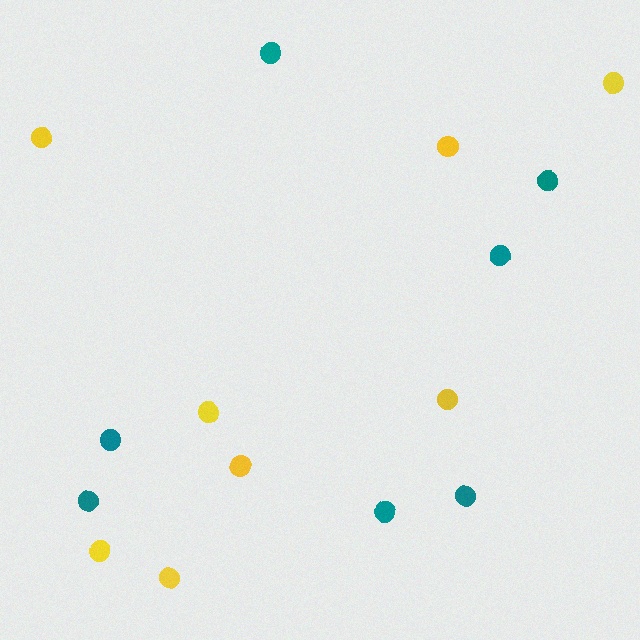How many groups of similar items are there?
There are 2 groups: one group of teal circles (7) and one group of yellow circles (8).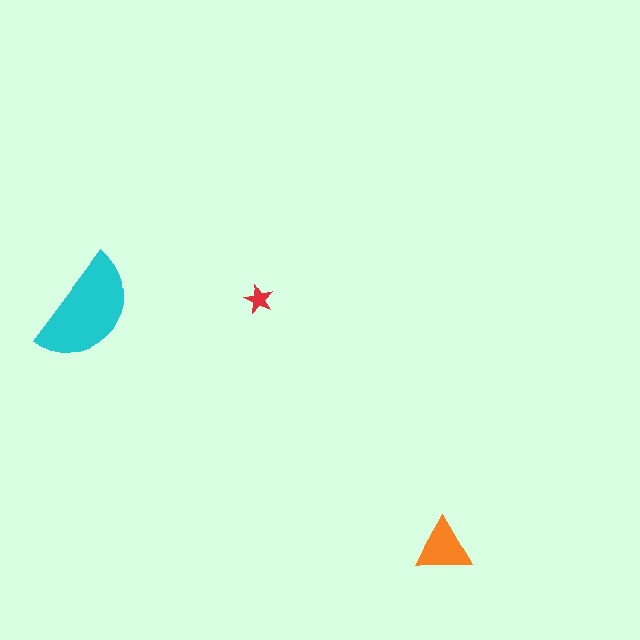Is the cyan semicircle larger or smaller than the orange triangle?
Larger.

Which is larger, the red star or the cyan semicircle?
The cyan semicircle.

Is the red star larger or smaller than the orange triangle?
Smaller.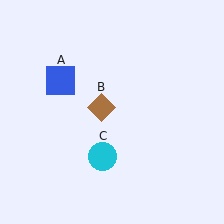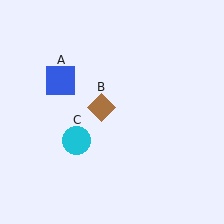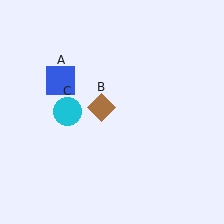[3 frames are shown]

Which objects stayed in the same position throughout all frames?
Blue square (object A) and brown diamond (object B) remained stationary.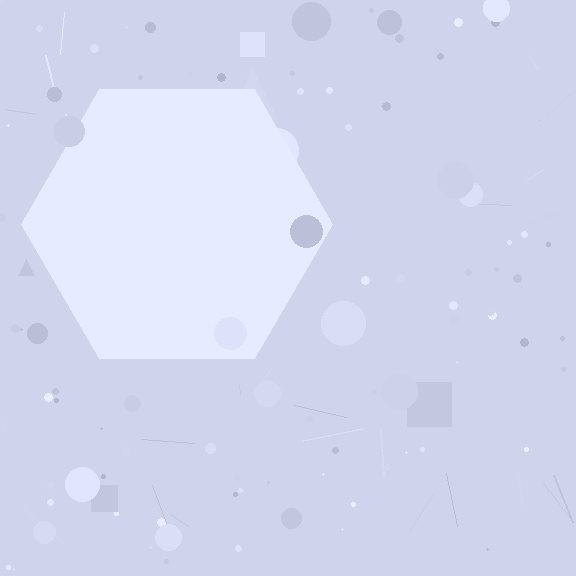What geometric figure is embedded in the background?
A hexagon is embedded in the background.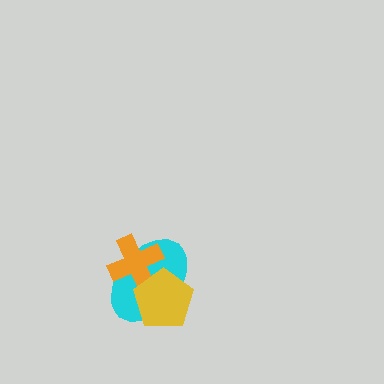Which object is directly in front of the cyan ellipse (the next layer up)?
The orange cross is directly in front of the cyan ellipse.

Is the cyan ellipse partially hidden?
Yes, it is partially covered by another shape.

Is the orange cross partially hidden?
Yes, it is partially covered by another shape.